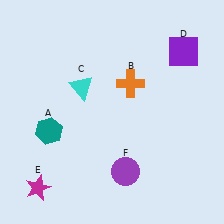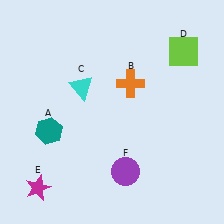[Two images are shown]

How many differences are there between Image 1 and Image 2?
There is 1 difference between the two images.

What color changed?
The square (D) changed from purple in Image 1 to lime in Image 2.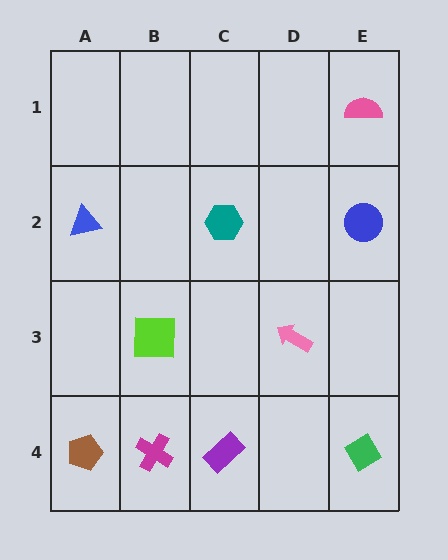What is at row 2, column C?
A teal hexagon.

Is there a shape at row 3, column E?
No, that cell is empty.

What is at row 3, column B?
A lime square.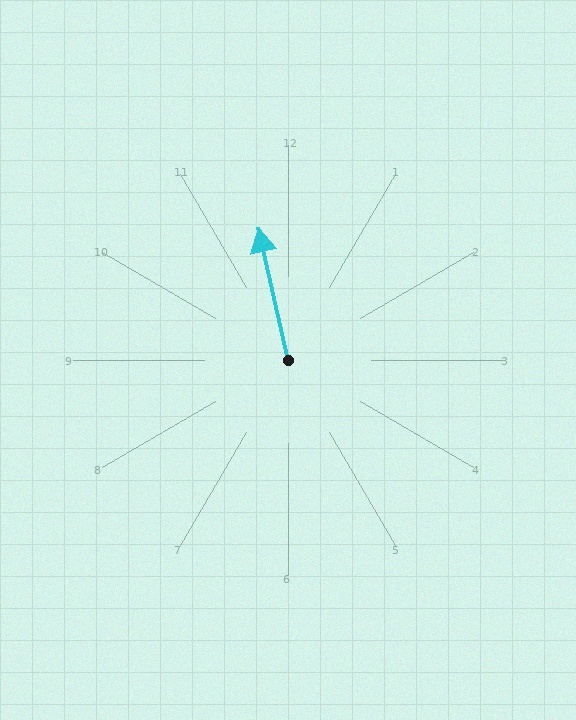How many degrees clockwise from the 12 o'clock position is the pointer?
Approximately 347 degrees.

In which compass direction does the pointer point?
North.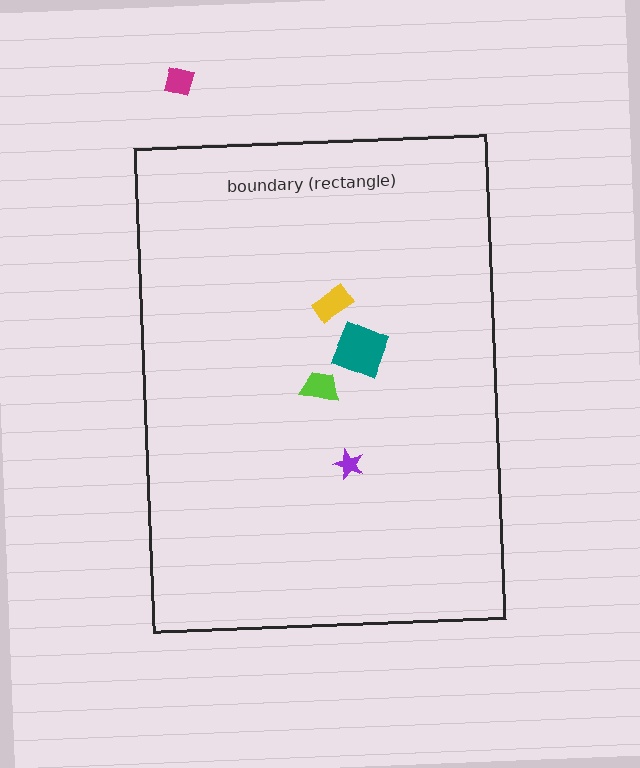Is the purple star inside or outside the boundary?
Inside.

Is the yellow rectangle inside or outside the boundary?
Inside.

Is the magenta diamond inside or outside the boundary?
Outside.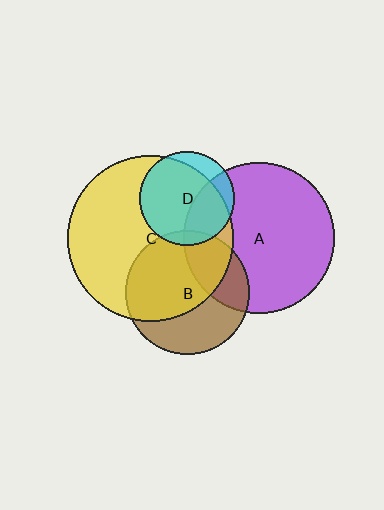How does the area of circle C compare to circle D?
Approximately 3.1 times.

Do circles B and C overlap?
Yes.